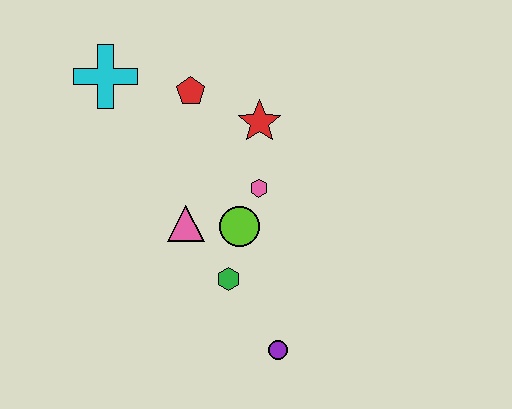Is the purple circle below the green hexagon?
Yes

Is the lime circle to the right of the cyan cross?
Yes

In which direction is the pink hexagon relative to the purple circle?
The pink hexagon is above the purple circle.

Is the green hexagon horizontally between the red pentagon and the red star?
Yes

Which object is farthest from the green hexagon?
The cyan cross is farthest from the green hexagon.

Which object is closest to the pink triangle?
The lime circle is closest to the pink triangle.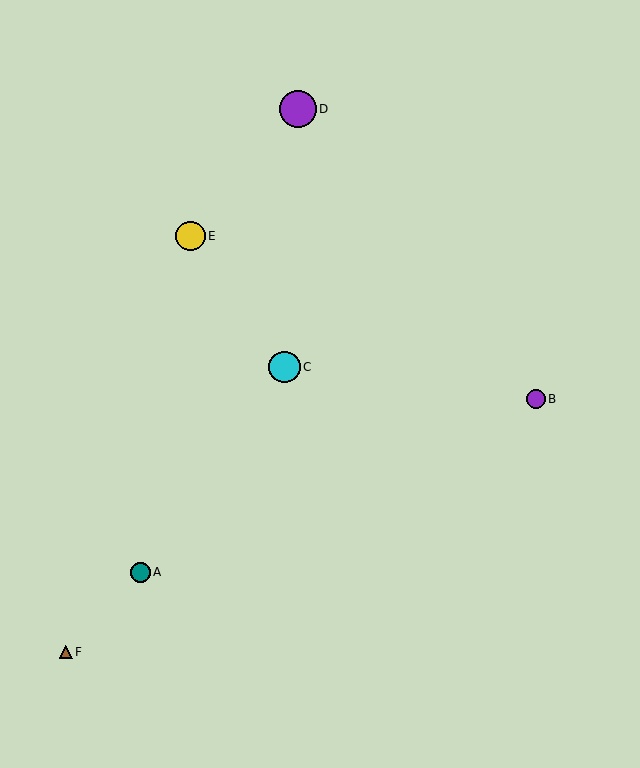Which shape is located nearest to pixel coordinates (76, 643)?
The brown triangle (labeled F) at (66, 652) is nearest to that location.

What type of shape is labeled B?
Shape B is a purple circle.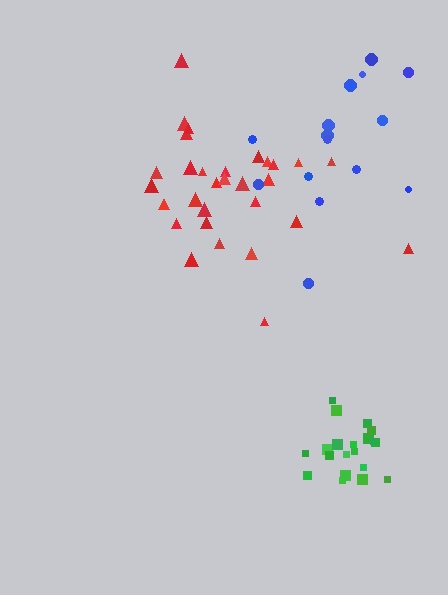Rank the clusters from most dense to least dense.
green, red, blue.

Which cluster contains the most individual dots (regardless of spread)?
Red (31).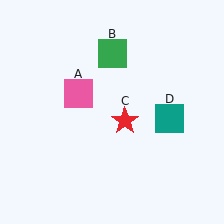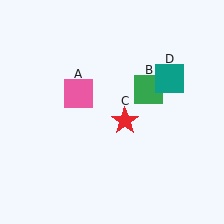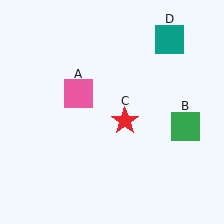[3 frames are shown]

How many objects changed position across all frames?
2 objects changed position: green square (object B), teal square (object D).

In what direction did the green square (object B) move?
The green square (object B) moved down and to the right.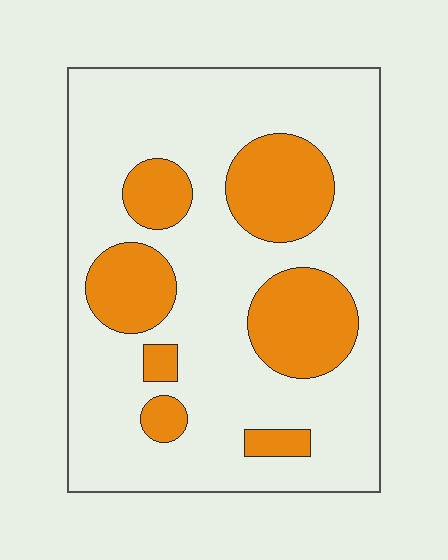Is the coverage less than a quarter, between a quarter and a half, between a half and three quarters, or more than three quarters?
Between a quarter and a half.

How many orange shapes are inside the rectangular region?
7.